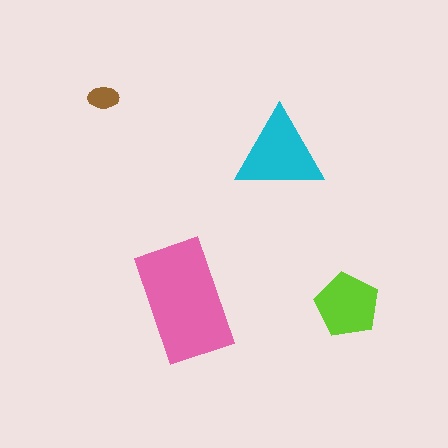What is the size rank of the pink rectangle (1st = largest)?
1st.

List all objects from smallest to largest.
The brown ellipse, the lime pentagon, the cyan triangle, the pink rectangle.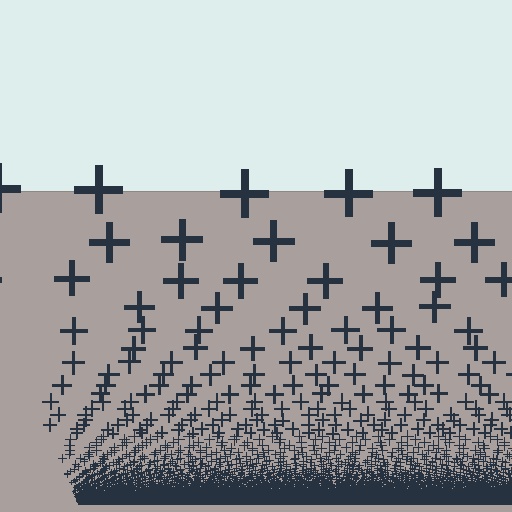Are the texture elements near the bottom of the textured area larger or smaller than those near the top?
Smaller. The gradient is inverted — elements near the bottom are smaller and denser.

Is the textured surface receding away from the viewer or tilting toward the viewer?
The surface appears to tilt toward the viewer. Texture elements get larger and sparser toward the top.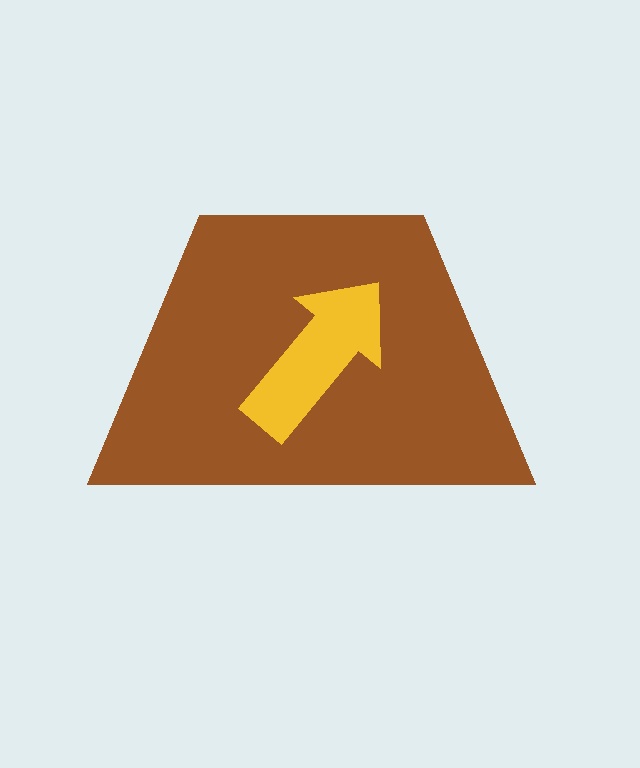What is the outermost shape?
The brown trapezoid.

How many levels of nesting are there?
2.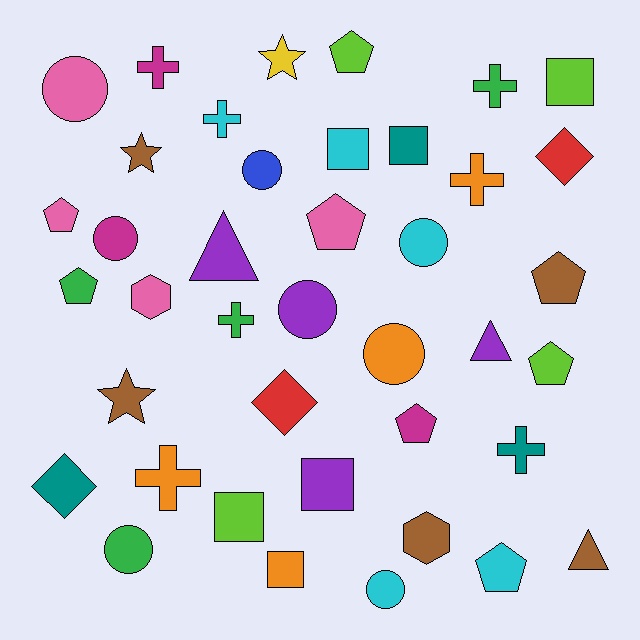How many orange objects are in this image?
There are 4 orange objects.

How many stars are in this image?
There are 3 stars.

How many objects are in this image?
There are 40 objects.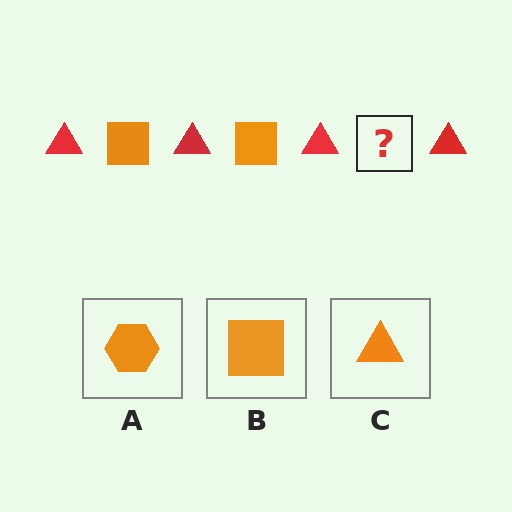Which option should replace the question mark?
Option B.